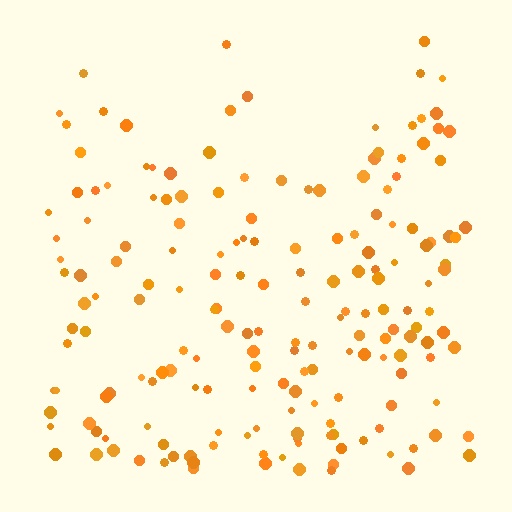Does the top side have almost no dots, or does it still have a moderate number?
Still a moderate number, just noticeably fewer than the bottom.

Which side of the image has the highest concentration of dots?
The bottom.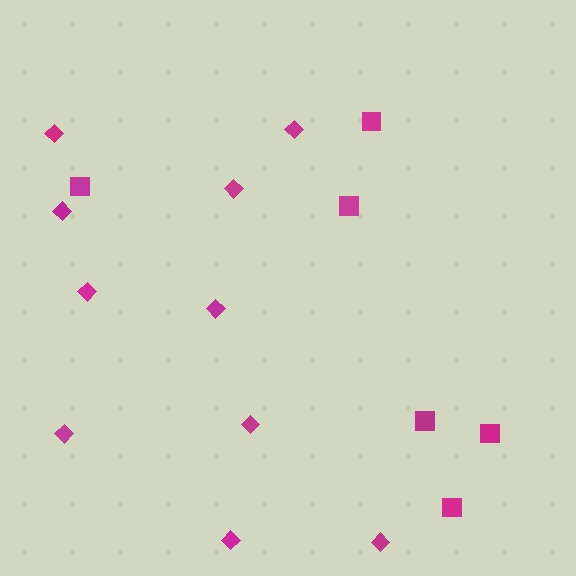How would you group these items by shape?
There are 2 groups: one group of diamonds (10) and one group of squares (6).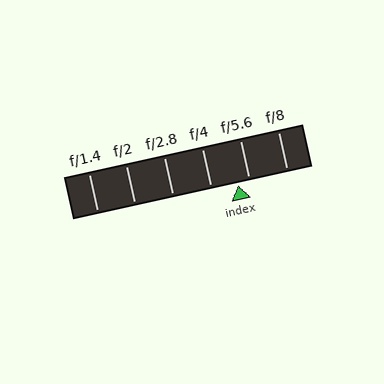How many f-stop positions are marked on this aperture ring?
There are 6 f-stop positions marked.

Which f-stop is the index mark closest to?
The index mark is closest to f/5.6.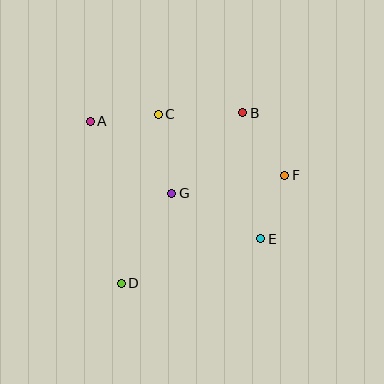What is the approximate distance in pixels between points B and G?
The distance between B and G is approximately 108 pixels.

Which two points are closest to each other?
Points E and F are closest to each other.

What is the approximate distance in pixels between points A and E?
The distance between A and E is approximately 207 pixels.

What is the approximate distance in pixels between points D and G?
The distance between D and G is approximately 103 pixels.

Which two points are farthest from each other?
Points B and D are farthest from each other.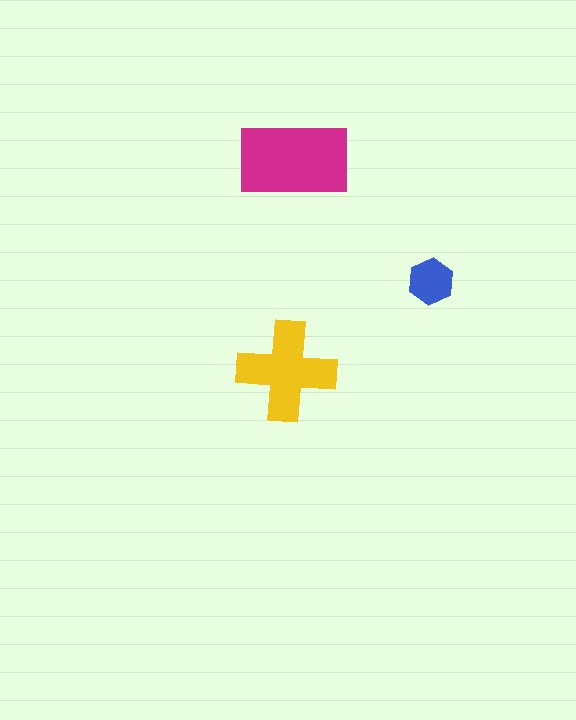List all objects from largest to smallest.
The magenta rectangle, the yellow cross, the blue hexagon.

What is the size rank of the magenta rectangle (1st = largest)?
1st.